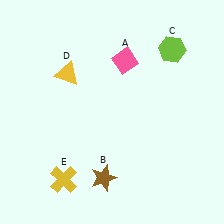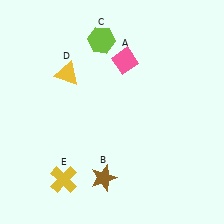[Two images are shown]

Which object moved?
The lime hexagon (C) moved left.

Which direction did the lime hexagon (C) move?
The lime hexagon (C) moved left.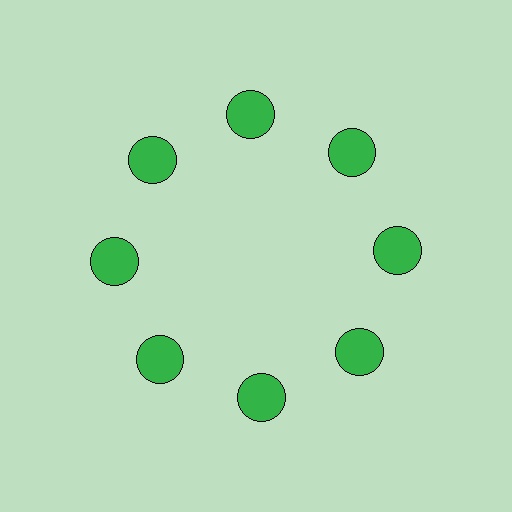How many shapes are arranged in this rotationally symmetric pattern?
There are 8 shapes, arranged in 8 groups of 1.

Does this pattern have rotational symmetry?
Yes, this pattern has 8-fold rotational symmetry. It looks the same after rotating 45 degrees around the center.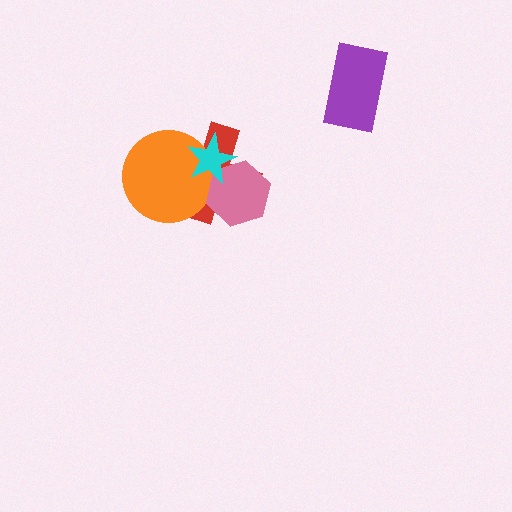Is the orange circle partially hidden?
Yes, it is partially covered by another shape.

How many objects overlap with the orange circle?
2 objects overlap with the orange circle.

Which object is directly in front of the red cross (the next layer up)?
The orange circle is directly in front of the red cross.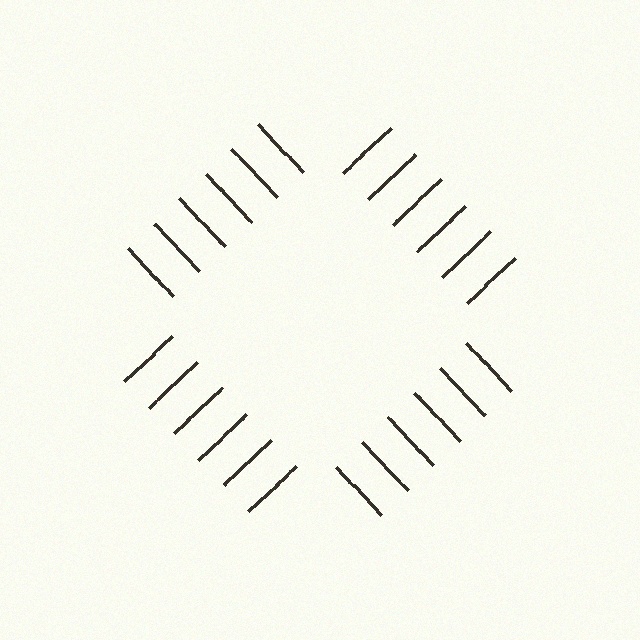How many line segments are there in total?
24 — 6 along each of the 4 edges.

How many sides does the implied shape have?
4 sides — the line-ends trace a square.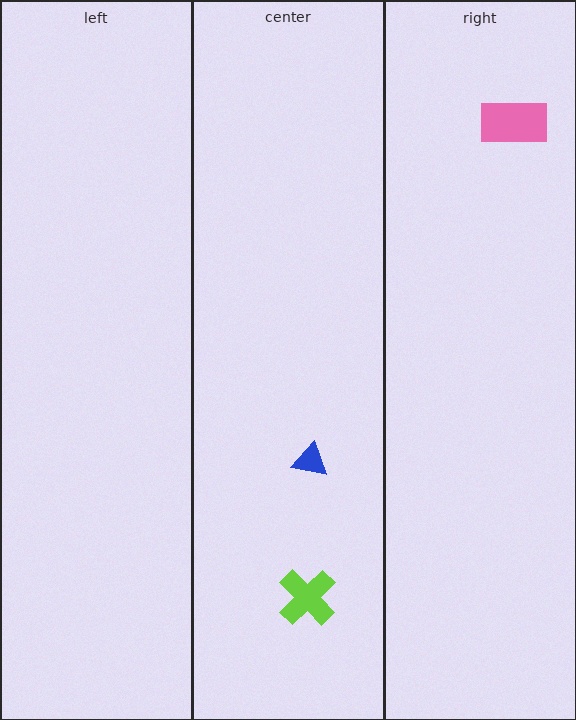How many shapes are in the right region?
1.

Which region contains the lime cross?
The center region.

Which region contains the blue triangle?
The center region.